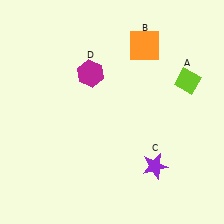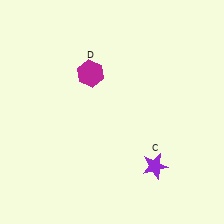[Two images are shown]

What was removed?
The orange square (B), the lime diamond (A) were removed in Image 2.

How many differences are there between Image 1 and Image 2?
There are 2 differences between the two images.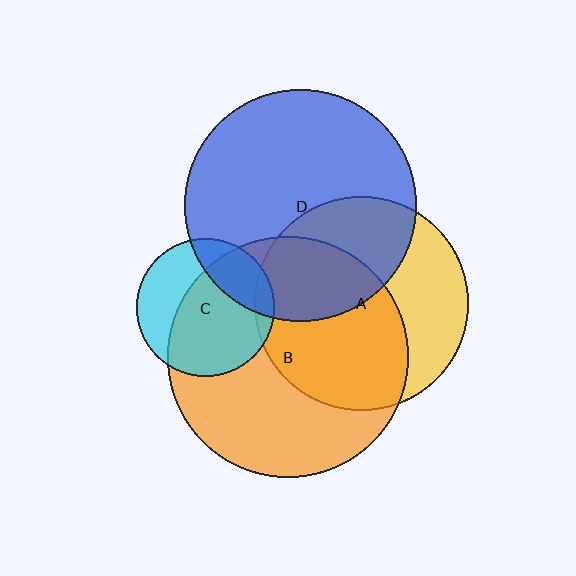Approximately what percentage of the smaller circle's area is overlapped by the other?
Approximately 25%.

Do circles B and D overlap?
Yes.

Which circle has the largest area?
Circle B (orange).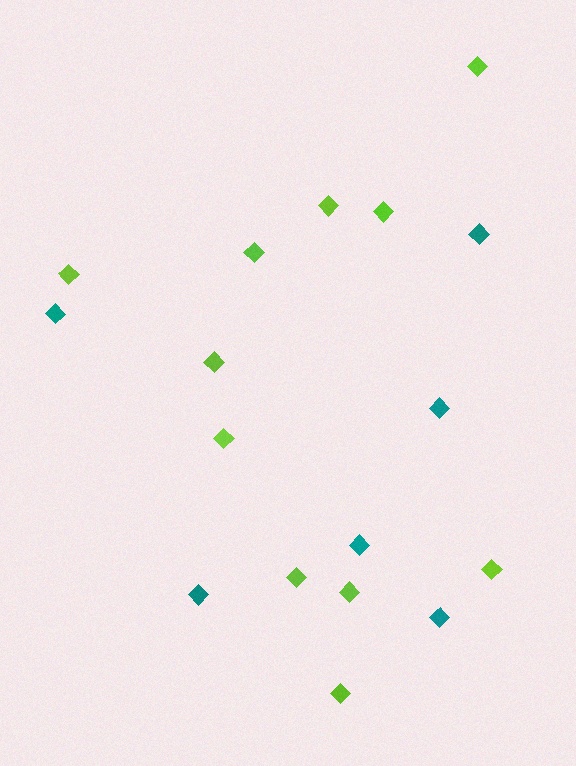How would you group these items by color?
There are 2 groups: one group of teal diamonds (6) and one group of lime diamonds (11).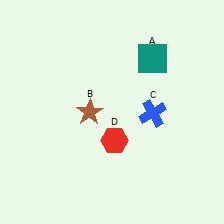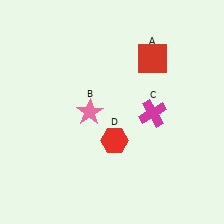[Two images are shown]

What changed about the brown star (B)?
In Image 1, B is brown. In Image 2, it changed to pink.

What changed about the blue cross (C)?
In Image 1, C is blue. In Image 2, it changed to magenta.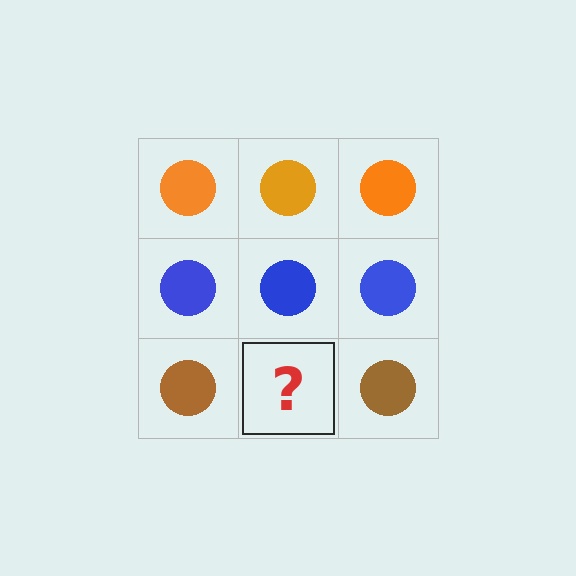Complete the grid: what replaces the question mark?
The question mark should be replaced with a brown circle.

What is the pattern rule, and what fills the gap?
The rule is that each row has a consistent color. The gap should be filled with a brown circle.